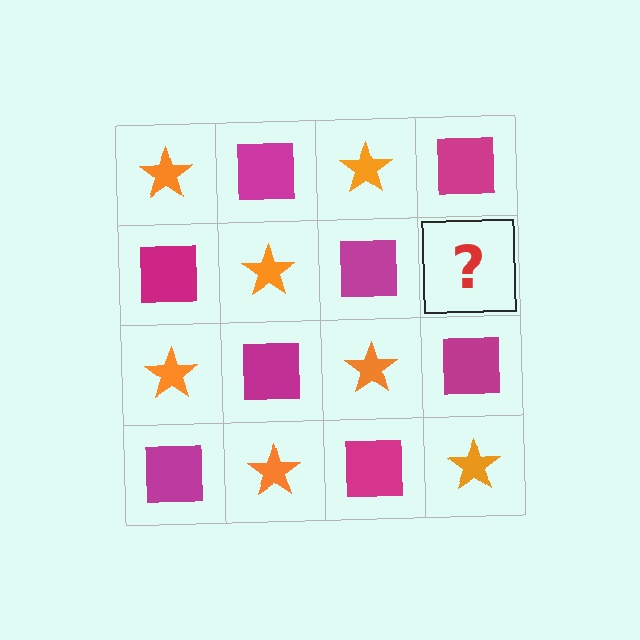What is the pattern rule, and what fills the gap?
The rule is that it alternates orange star and magenta square in a checkerboard pattern. The gap should be filled with an orange star.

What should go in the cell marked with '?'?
The missing cell should contain an orange star.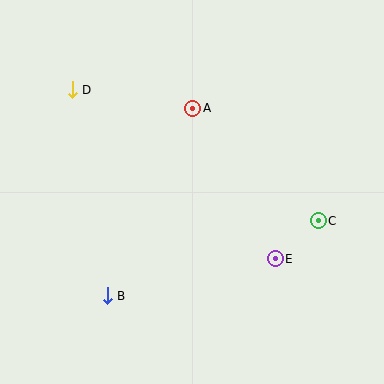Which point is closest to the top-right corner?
Point A is closest to the top-right corner.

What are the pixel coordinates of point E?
Point E is at (275, 259).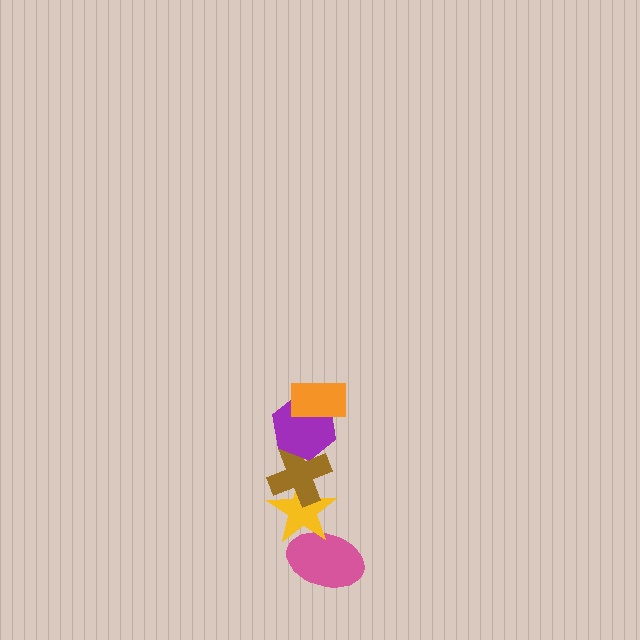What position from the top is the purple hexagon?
The purple hexagon is 2nd from the top.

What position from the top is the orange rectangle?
The orange rectangle is 1st from the top.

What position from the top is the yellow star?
The yellow star is 4th from the top.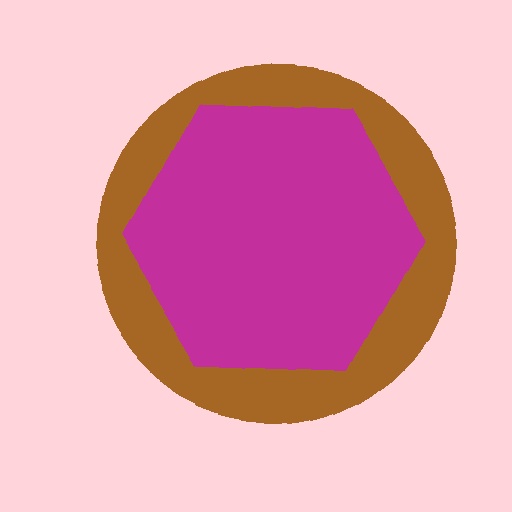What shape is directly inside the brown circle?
The magenta hexagon.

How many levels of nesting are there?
2.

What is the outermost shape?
The brown circle.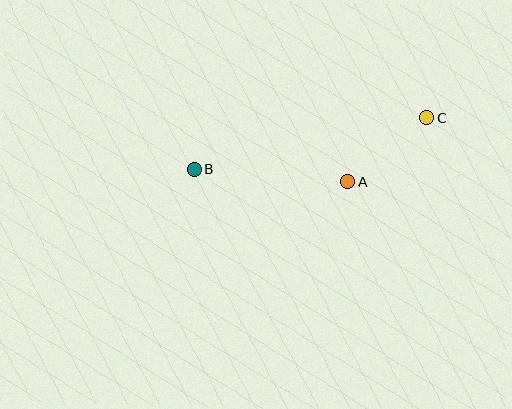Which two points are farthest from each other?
Points B and C are farthest from each other.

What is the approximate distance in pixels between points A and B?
The distance between A and B is approximately 154 pixels.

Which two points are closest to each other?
Points A and C are closest to each other.